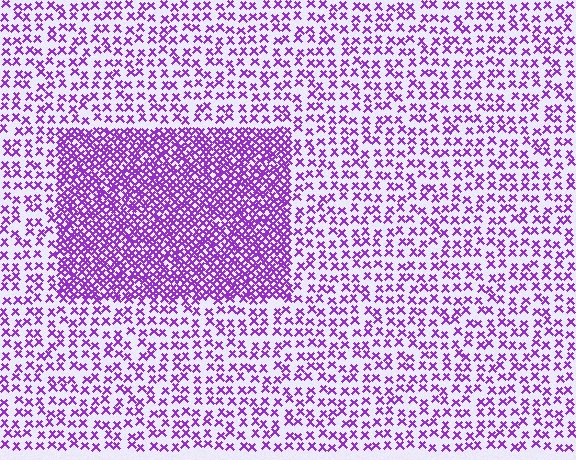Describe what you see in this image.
The image contains small purple elements arranged at two different densities. A rectangle-shaped region is visible where the elements are more densely packed than the surrounding area.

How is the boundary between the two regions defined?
The boundary is defined by a change in element density (approximately 2.5x ratio). All elements are the same color, size, and shape.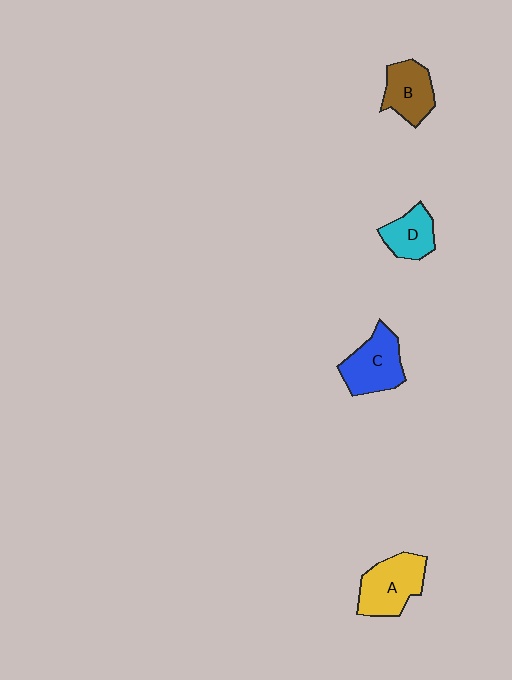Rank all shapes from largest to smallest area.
From largest to smallest: A (yellow), C (blue), B (brown), D (cyan).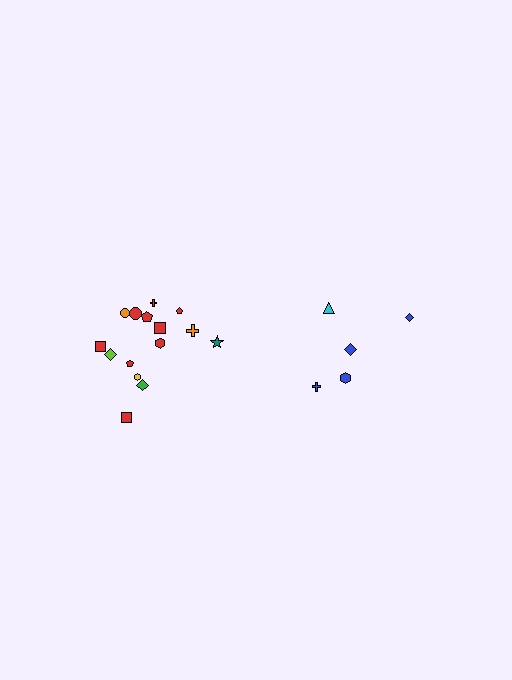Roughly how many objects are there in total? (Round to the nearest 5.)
Roughly 20 objects in total.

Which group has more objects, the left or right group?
The left group.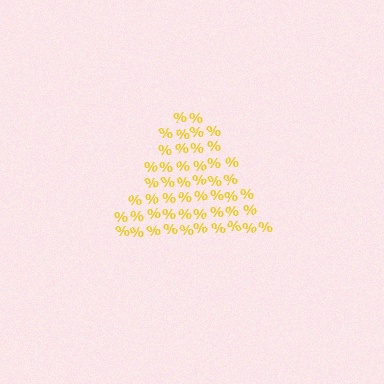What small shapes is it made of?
It is made of small percent signs.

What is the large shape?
The large shape is a triangle.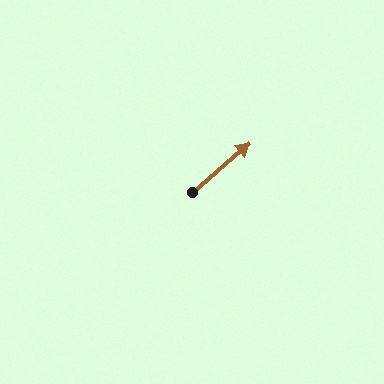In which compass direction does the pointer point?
Northeast.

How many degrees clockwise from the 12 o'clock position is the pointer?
Approximately 49 degrees.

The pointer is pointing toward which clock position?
Roughly 2 o'clock.